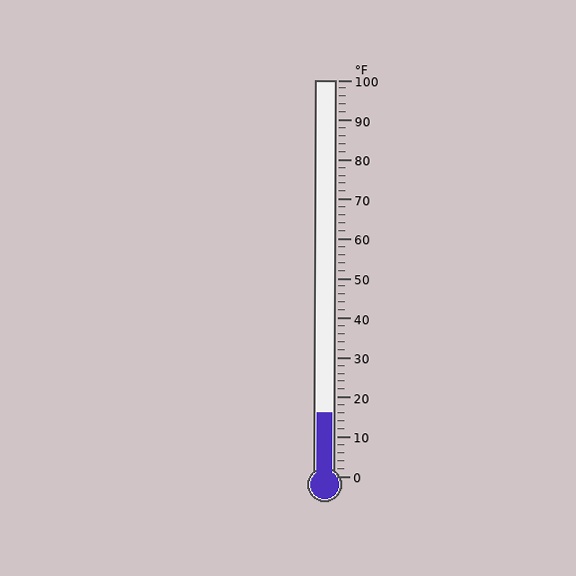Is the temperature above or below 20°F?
The temperature is below 20°F.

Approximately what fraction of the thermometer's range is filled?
The thermometer is filled to approximately 15% of its range.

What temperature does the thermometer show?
The thermometer shows approximately 16°F.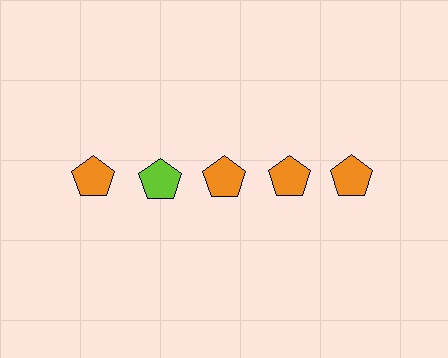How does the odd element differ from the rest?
It has a different color: lime instead of orange.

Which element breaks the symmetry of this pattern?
The lime pentagon in the top row, second from left column breaks the symmetry. All other shapes are orange pentagons.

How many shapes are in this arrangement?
There are 5 shapes arranged in a grid pattern.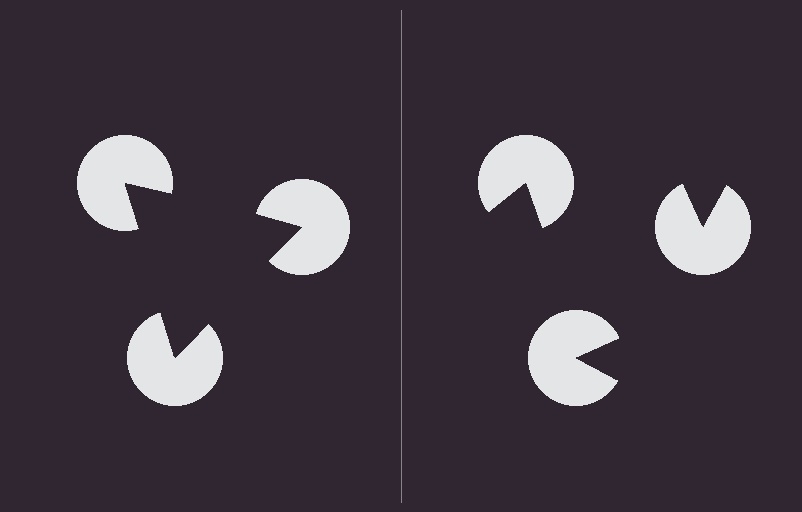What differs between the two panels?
The pac-man discs are positioned identically on both sides; only the wedge orientations differ. On the left they align to a triangle; on the right they are misaligned.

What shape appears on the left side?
An illusory triangle.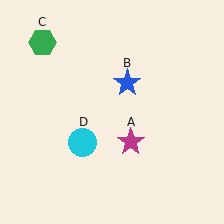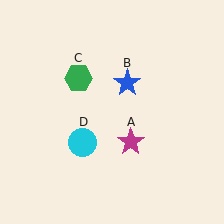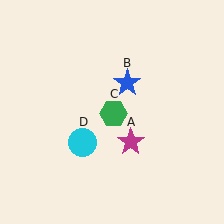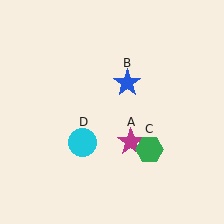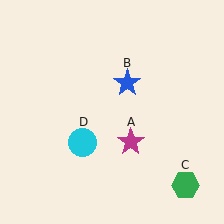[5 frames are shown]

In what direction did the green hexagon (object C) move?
The green hexagon (object C) moved down and to the right.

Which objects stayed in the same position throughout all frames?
Magenta star (object A) and blue star (object B) and cyan circle (object D) remained stationary.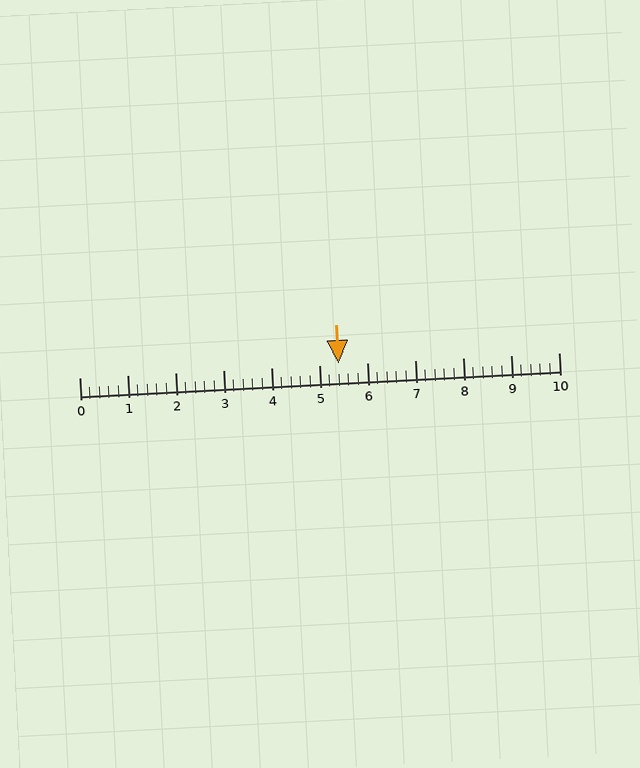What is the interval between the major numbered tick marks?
The major tick marks are spaced 1 units apart.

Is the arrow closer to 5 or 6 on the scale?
The arrow is closer to 5.